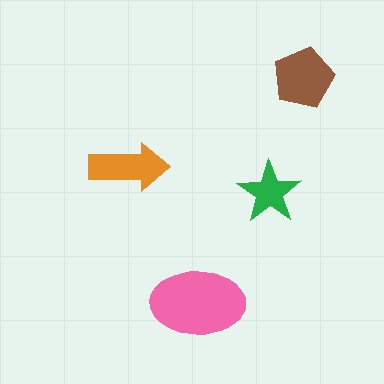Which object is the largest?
The pink ellipse.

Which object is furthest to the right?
The brown pentagon is rightmost.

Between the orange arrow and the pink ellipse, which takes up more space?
The pink ellipse.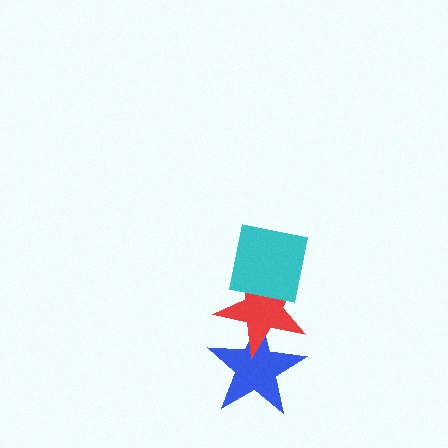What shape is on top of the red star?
The cyan square is on top of the red star.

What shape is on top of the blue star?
The red star is on top of the blue star.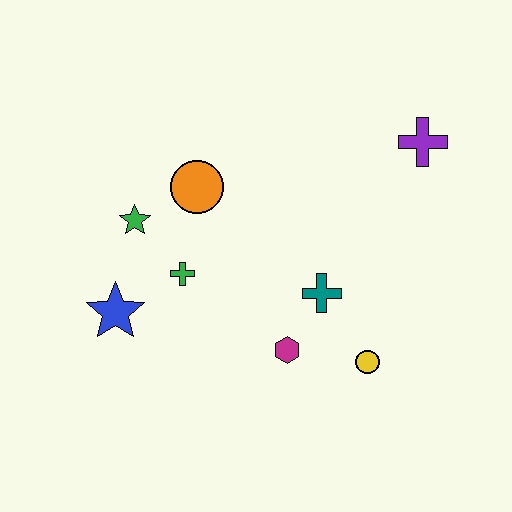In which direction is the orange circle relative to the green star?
The orange circle is to the right of the green star.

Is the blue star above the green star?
No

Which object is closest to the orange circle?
The green star is closest to the orange circle.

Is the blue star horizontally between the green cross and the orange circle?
No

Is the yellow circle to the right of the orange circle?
Yes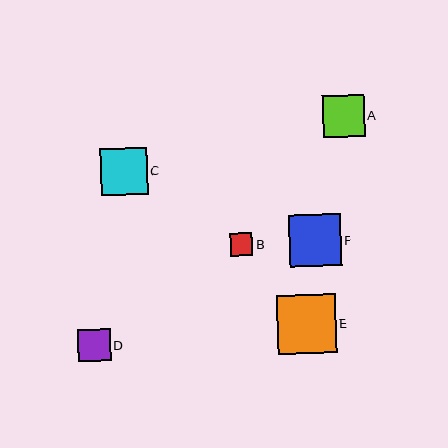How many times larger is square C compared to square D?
Square C is approximately 1.4 times the size of square D.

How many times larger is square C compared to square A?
Square C is approximately 1.1 times the size of square A.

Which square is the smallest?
Square B is the smallest with a size of approximately 23 pixels.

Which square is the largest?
Square E is the largest with a size of approximately 59 pixels.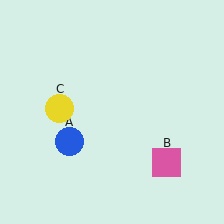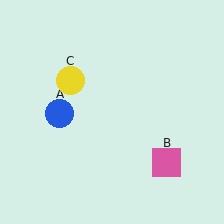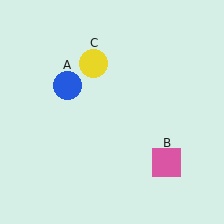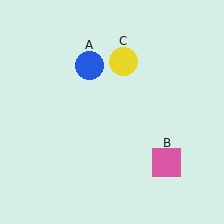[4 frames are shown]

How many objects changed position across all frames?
2 objects changed position: blue circle (object A), yellow circle (object C).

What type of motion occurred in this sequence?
The blue circle (object A), yellow circle (object C) rotated clockwise around the center of the scene.